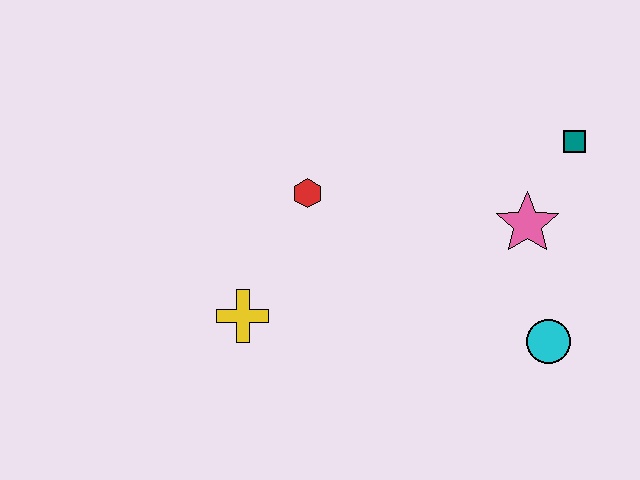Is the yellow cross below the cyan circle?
No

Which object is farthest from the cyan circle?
The yellow cross is farthest from the cyan circle.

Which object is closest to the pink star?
The teal square is closest to the pink star.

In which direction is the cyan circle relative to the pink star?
The cyan circle is below the pink star.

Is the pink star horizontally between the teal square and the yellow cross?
Yes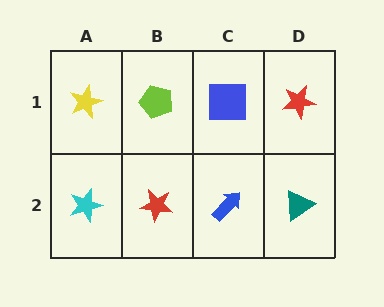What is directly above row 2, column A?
A yellow star.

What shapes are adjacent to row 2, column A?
A yellow star (row 1, column A), a red star (row 2, column B).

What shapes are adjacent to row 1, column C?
A blue arrow (row 2, column C), a lime pentagon (row 1, column B), a red star (row 1, column D).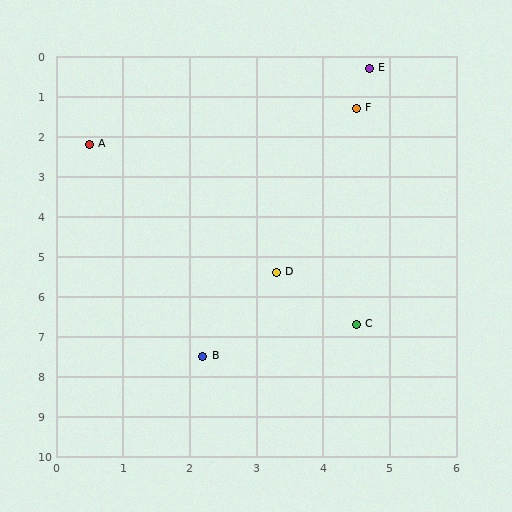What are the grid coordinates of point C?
Point C is at approximately (4.5, 6.7).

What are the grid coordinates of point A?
Point A is at approximately (0.5, 2.2).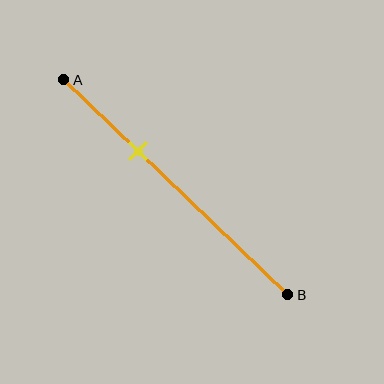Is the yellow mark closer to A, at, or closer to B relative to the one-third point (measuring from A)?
The yellow mark is approximately at the one-third point of segment AB.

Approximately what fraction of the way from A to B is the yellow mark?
The yellow mark is approximately 35% of the way from A to B.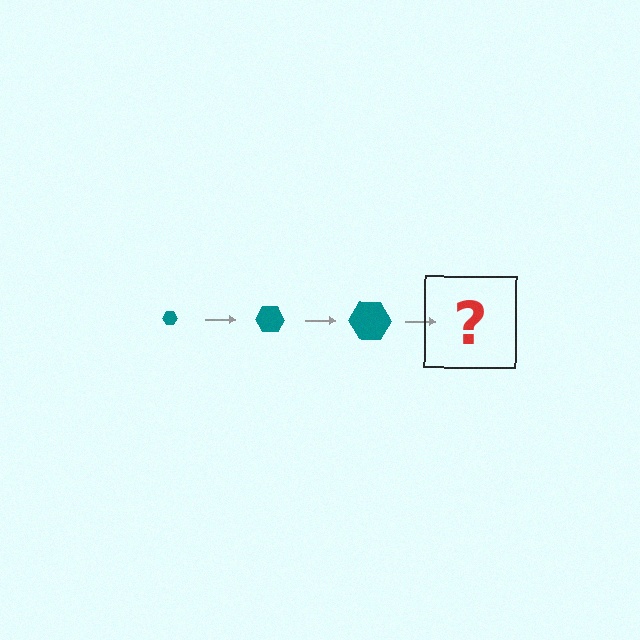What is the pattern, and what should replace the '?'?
The pattern is that the hexagon gets progressively larger each step. The '?' should be a teal hexagon, larger than the previous one.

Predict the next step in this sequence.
The next step is a teal hexagon, larger than the previous one.